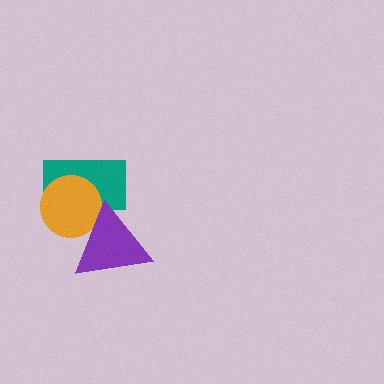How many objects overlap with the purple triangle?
2 objects overlap with the purple triangle.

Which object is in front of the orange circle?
The purple triangle is in front of the orange circle.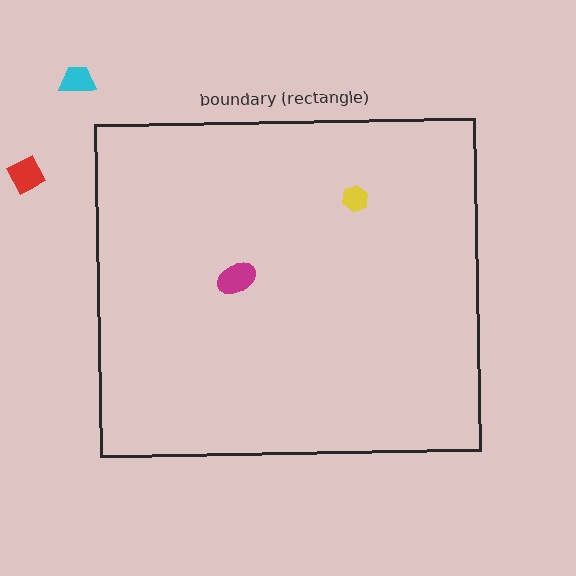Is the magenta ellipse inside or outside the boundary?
Inside.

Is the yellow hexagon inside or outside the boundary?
Inside.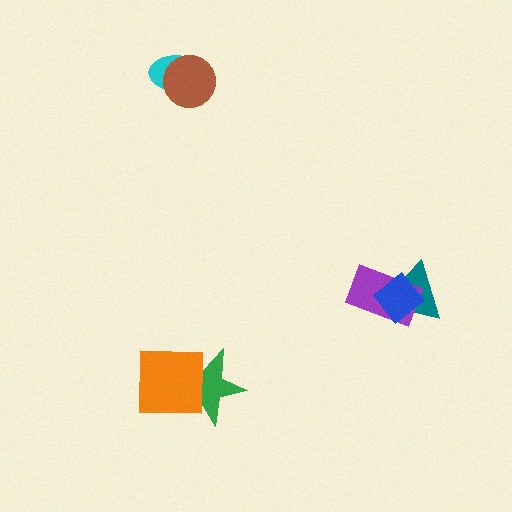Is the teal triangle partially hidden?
Yes, it is partially covered by another shape.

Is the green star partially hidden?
Yes, it is partially covered by another shape.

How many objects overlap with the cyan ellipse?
1 object overlaps with the cyan ellipse.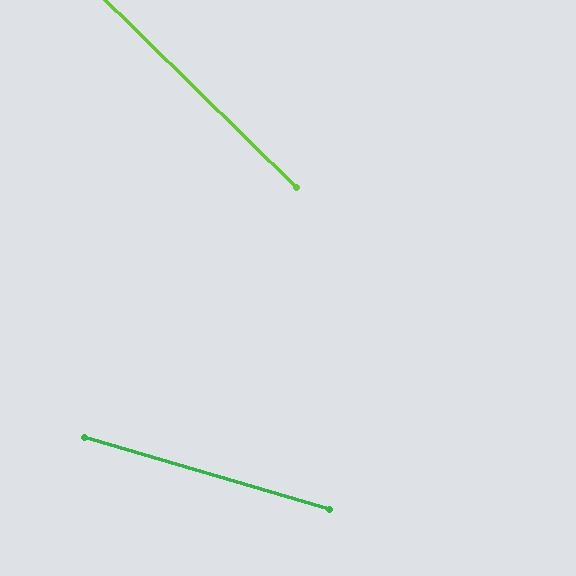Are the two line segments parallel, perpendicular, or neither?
Neither parallel nor perpendicular — they differ by about 28°.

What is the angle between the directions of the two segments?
Approximately 28 degrees.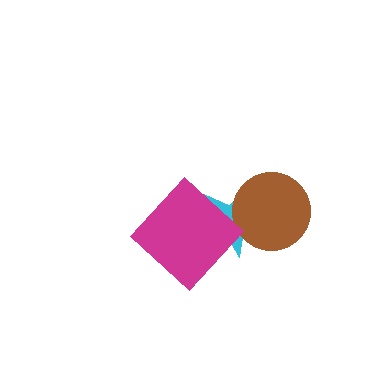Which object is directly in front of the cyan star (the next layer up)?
The brown circle is directly in front of the cyan star.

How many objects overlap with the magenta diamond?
1 object overlaps with the magenta diamond.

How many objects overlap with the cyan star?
2 objects overlap with the cyan star.